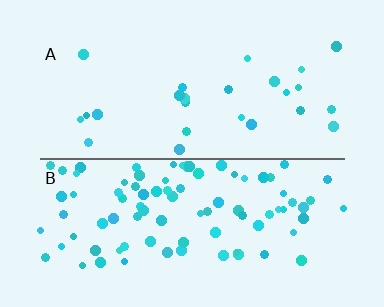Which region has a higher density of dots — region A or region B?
B (the bottom).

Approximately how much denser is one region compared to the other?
Approximately 3.5× — region B over region A.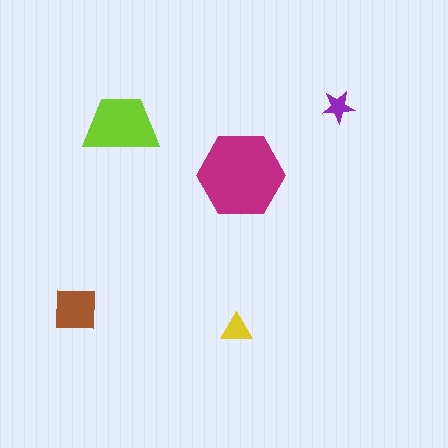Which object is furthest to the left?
The brown square is leftmost.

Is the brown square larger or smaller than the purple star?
Larger.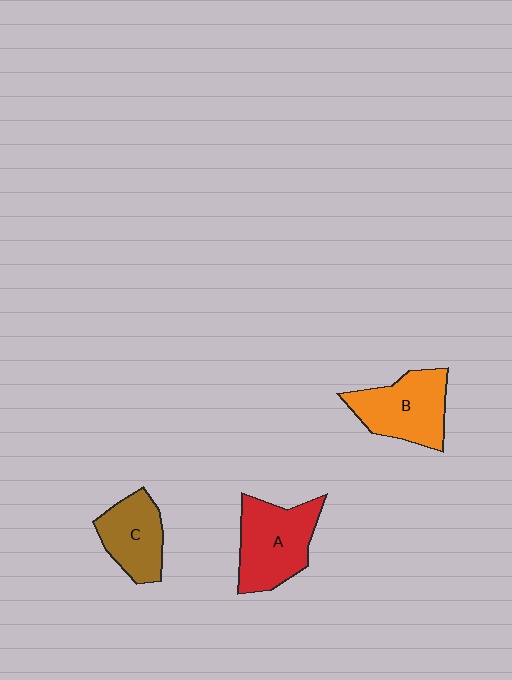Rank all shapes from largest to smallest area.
From largest to smallest: A (red), B (orange), C (brown).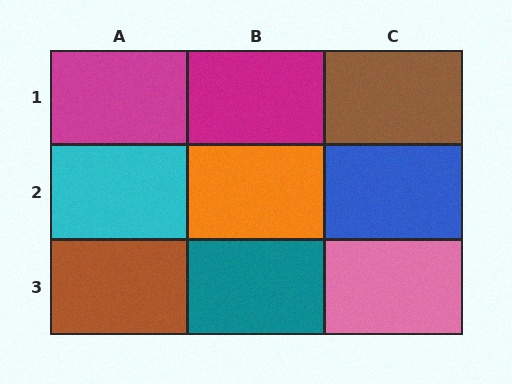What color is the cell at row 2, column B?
Orange.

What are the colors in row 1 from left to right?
Magenta, magenta, brown.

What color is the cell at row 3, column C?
Pink.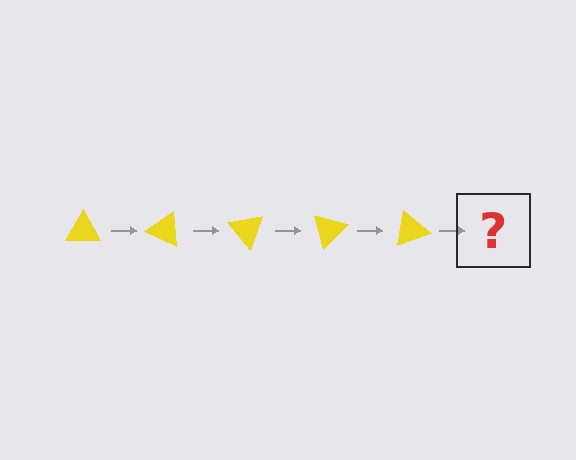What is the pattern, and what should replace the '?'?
The pattern is that the triangle rotates 25 degrees each step. The '?' should be a yellow triangle rotated 125 degrees.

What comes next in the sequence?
The next element should be a yellow triangle rotated 125 degrees.